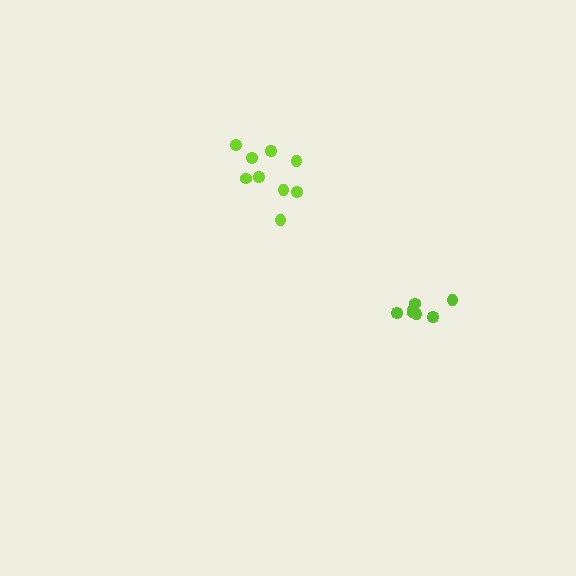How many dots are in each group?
Group 1: 9 dots, Group 2: 7 dots (16 total).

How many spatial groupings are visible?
There are 2 spatial groupings.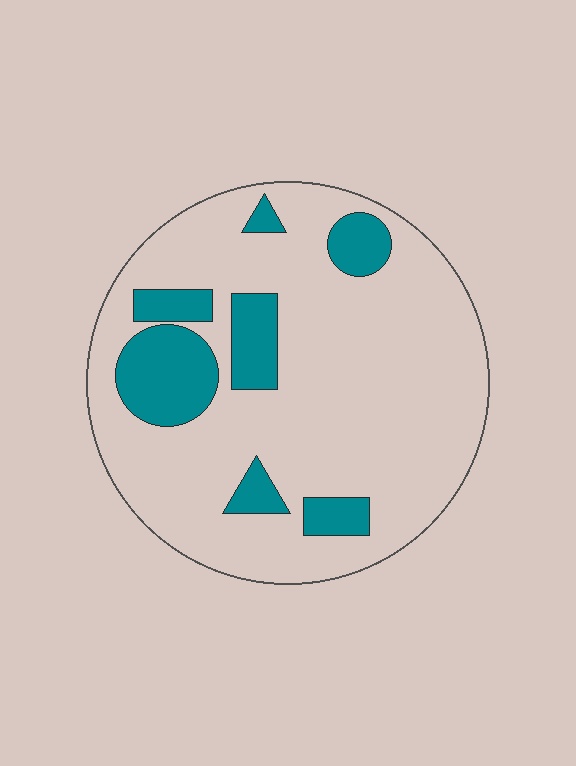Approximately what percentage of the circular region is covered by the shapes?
Approximately 20%.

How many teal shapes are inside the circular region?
7.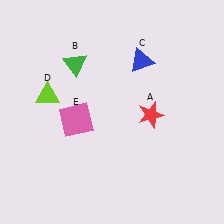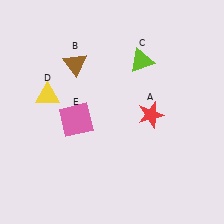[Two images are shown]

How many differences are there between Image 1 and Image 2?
There are 3 differences between the two images.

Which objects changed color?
B changed from green to brown. C changed from blue to lime. D changed from lime to yellow.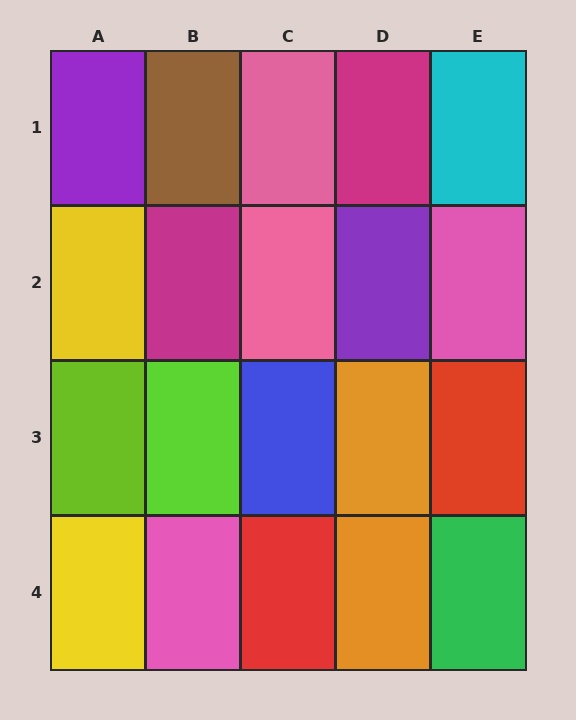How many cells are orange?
2 cells are orange.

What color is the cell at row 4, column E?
Green.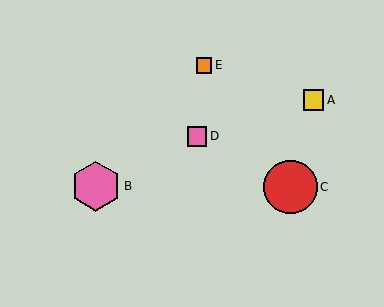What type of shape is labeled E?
Shape E is an orange square.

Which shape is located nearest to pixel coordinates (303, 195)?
The red circle (labeled C) at (290, 187) is nearest to that location.